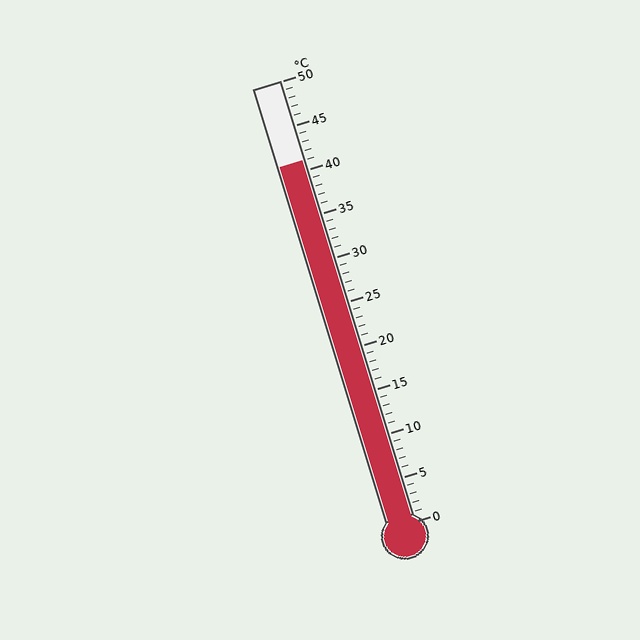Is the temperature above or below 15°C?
The temperature is above 15°C.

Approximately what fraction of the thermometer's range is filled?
The thermometer is filled to approximately 80% of its range.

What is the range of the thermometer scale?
The thermometer scale ranges from 0°C to 50°C.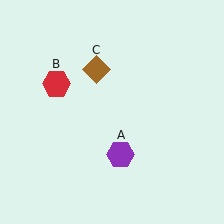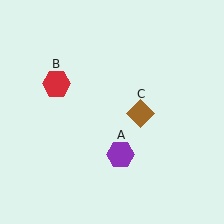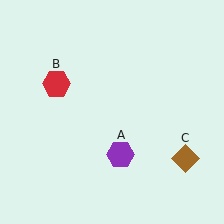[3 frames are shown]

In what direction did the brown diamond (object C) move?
The brown diamond (object C) moved down and to the right.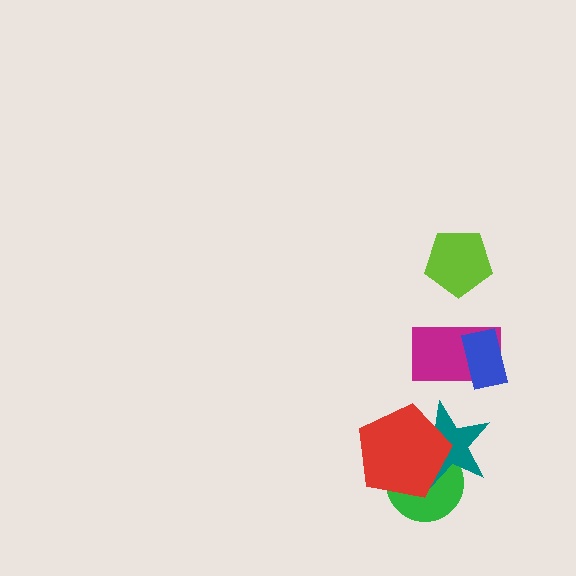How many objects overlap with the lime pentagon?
0 objects overlap with the lime pentagon.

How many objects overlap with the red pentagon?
2 objects overlap with the red pentagon.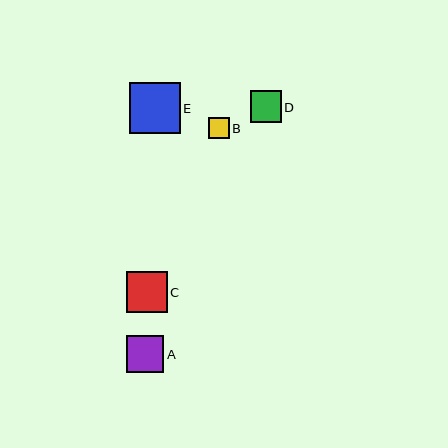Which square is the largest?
Square E is the largest with a size of approximately 50 pixels.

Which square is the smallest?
Square B is the smallest with a size of approximately 21 pixels.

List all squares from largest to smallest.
From largest to smallest: E, C, A, D, B.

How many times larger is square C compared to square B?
Square C is approximately 1.9 times the size of square B.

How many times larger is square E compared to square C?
Square E is approximately 1.2 times the size of square C.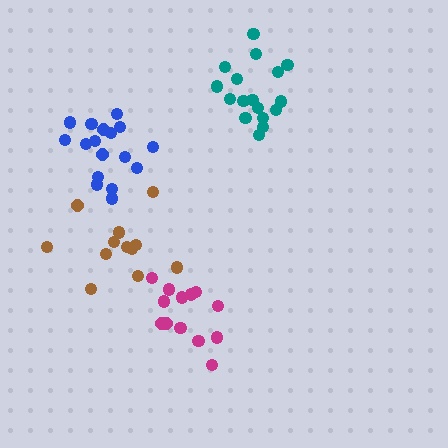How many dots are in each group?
Group 1: 17 dots, Group 2: 17 dots, Group 3: 12 dots, Group 4: 14 dots (60 total).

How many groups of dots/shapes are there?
There are 4 groups.